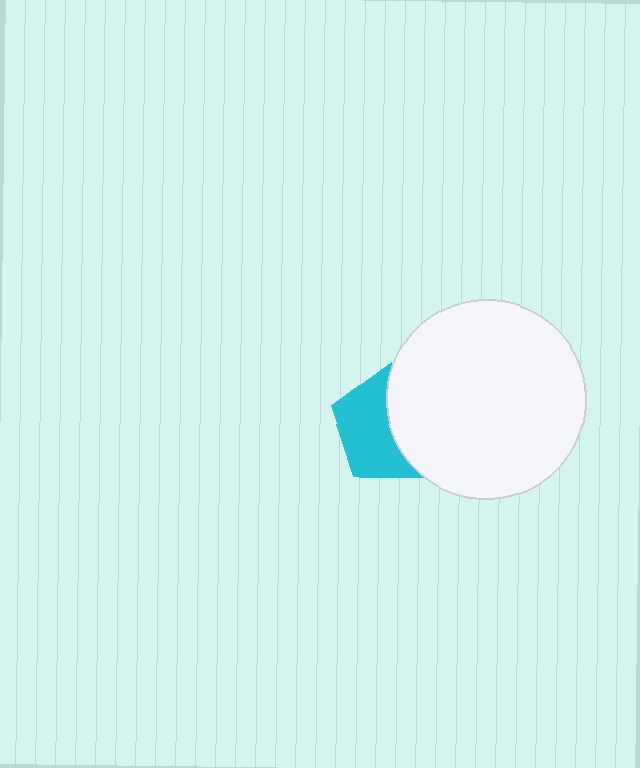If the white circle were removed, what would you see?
You would see the complete cyan pentagon.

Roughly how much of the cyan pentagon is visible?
About half of it is visible (roughly 54%).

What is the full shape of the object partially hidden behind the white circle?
The partially hidden object is a cyan pentagon.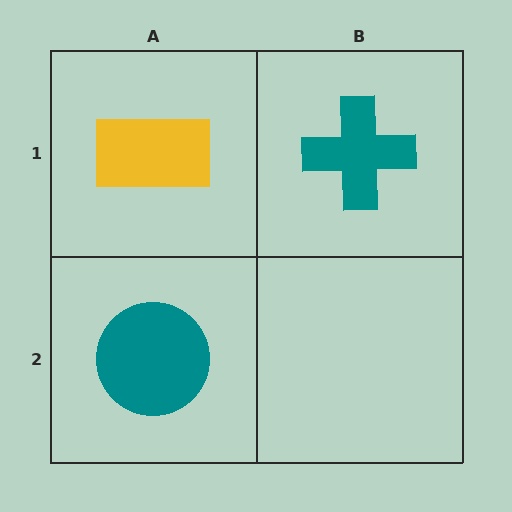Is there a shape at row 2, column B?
No, that cell is empty.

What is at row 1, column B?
A teal cross.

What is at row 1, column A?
A yellow rectangle.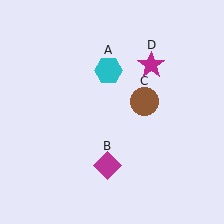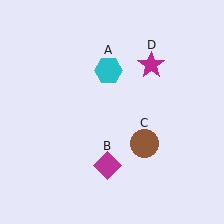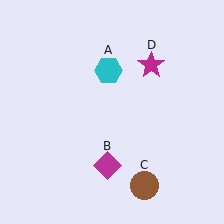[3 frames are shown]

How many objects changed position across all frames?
1 object changed position: brown circle (object C).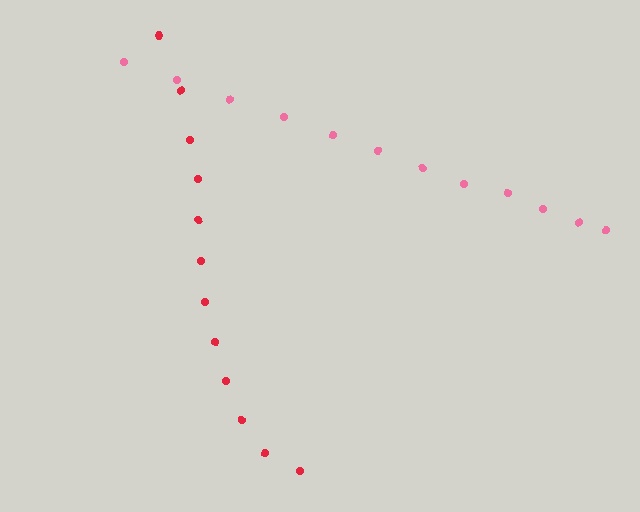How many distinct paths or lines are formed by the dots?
There are 2 distinct paths.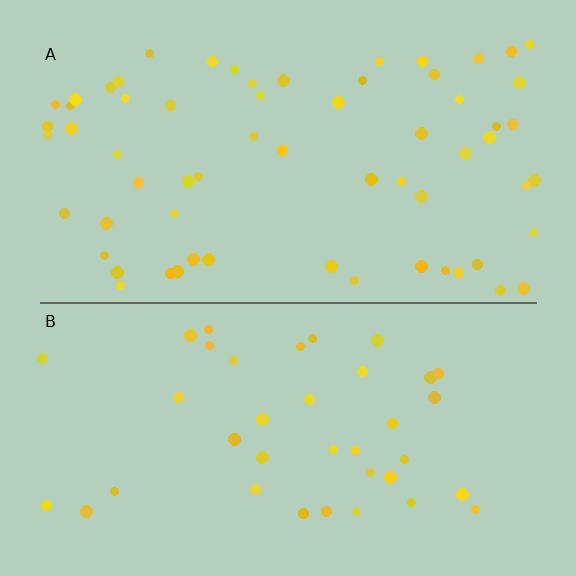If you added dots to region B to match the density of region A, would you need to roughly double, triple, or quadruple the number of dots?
Approximately double.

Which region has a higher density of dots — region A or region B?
A (the top).